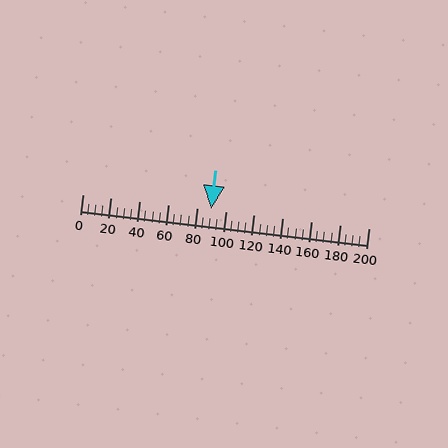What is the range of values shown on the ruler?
The ruler shows values from 0 to 200.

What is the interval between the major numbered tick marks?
The major tick marks are spaced 20 units apart.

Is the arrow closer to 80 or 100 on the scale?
The arrow is closer to 100.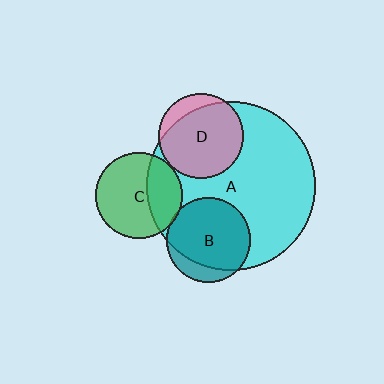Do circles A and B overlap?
Yes.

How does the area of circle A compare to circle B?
Approximately 4.0 times.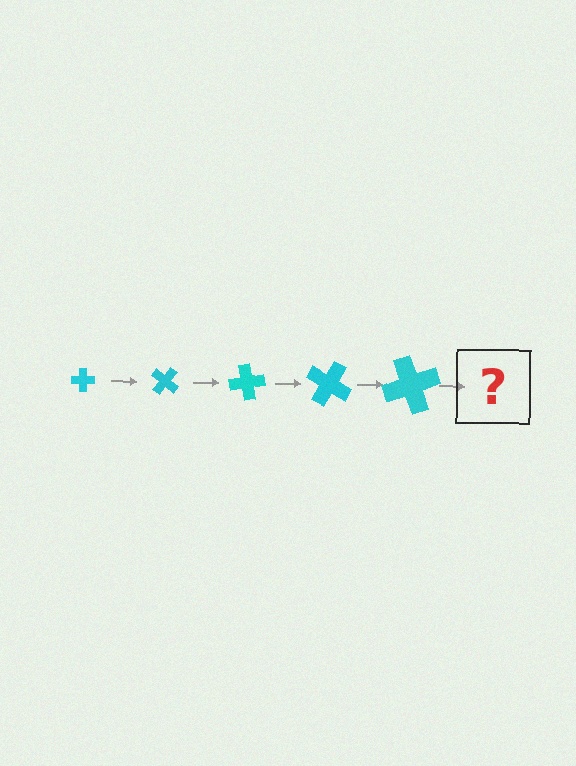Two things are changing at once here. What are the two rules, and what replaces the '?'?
The two rules are that the cross grows larger each step and it rotates 40 degrees each step. The '?' should be a cross, larger than the previous one and rotated 200 degrees from the start.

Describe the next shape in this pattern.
It should be a cross, larger than the previous one and rotated 200 degrees from the start.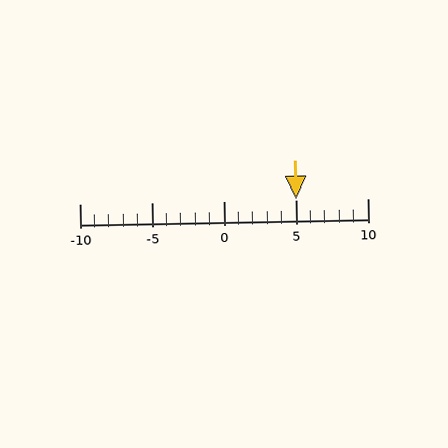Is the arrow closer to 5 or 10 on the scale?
The arrow is closer to 5.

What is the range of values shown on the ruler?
The ruler shows values from -10 to 10.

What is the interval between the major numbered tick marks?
The major tick marks are spaced 5 units apart.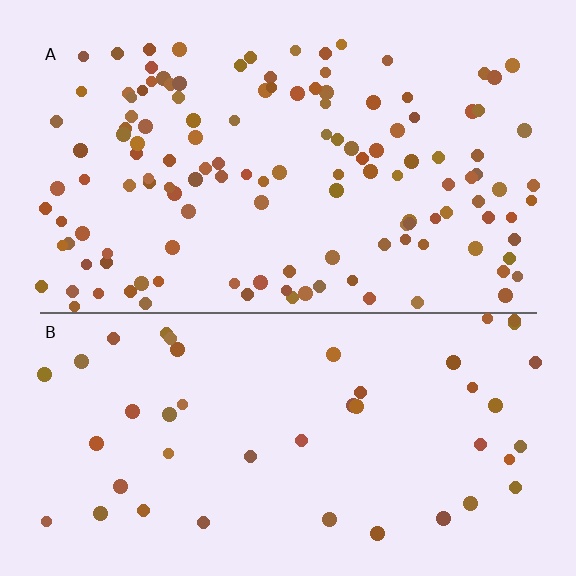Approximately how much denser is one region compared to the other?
Approximately 2.9× — region A over region B.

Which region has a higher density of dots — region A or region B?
A (the top).